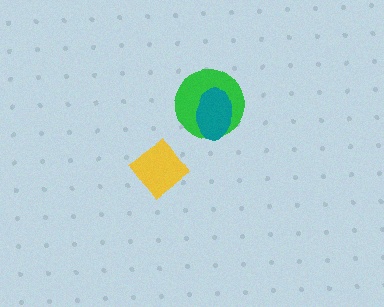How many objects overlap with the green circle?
1 object overlaps with the green circle.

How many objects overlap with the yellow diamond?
0 objects overlap with the yellow diamond.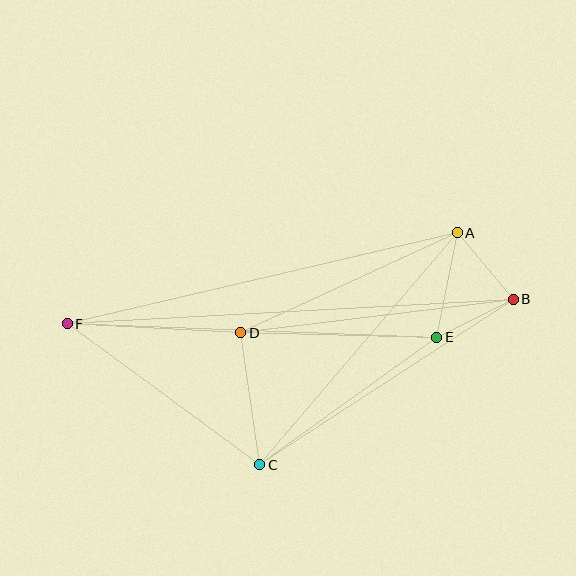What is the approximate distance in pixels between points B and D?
The distance between B and D is approximately 274 pixels.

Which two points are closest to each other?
Points B and E are closest to each other.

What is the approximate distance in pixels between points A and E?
The distance between A and E is approximately 107 pixels.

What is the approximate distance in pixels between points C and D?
The distance between C and D is approximately 133 pixels.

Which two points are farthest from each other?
Points B and F are farthest from each other.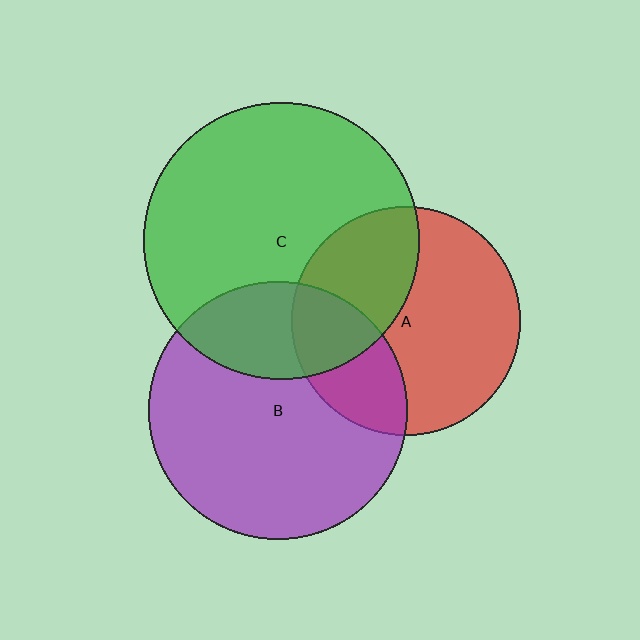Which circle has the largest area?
Circle C (green).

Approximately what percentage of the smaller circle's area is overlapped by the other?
Approximately 30%.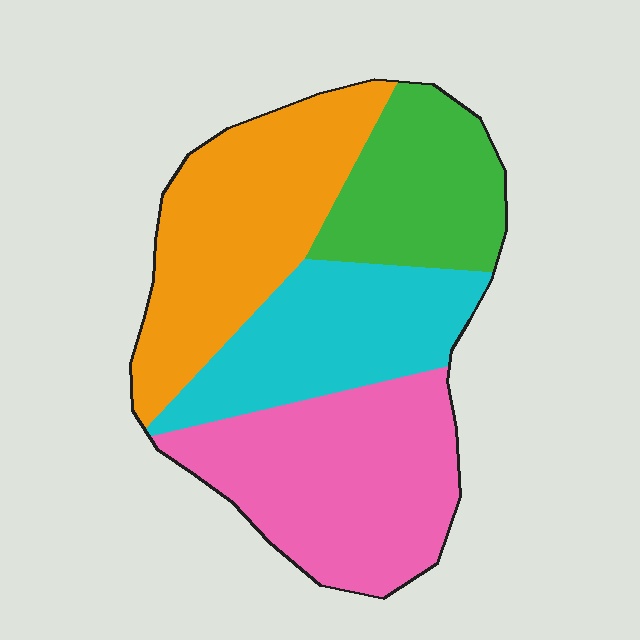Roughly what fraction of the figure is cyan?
Cyan covers about 20% of the figure.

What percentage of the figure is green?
Green takes up between a sixth and a third of the figure.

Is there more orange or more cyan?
Orange.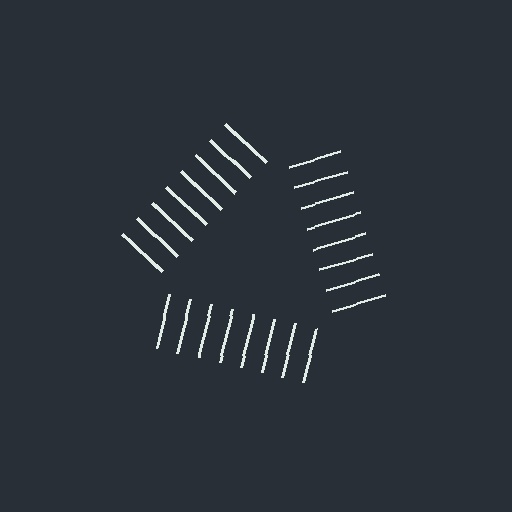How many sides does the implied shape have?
3 sides — the line-ends trace a triangle.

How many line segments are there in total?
24 — 8 along each of the 3 edges.